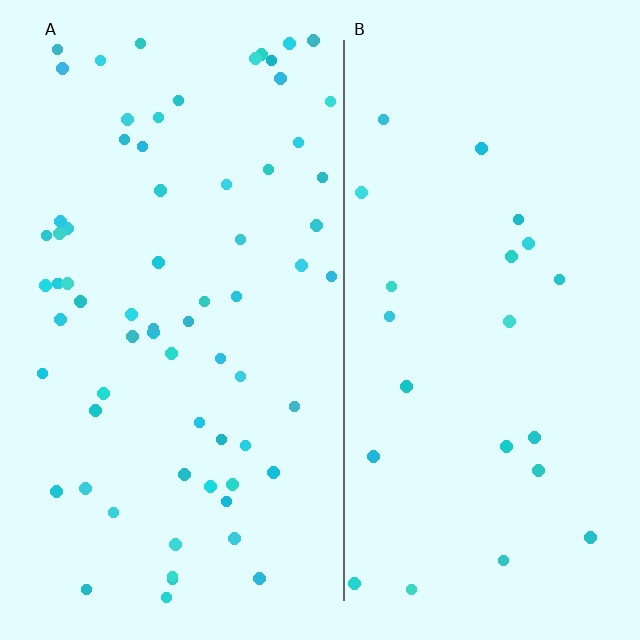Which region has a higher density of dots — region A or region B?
A (the left).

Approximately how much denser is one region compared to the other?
Approximately 3.0× — region A over region B.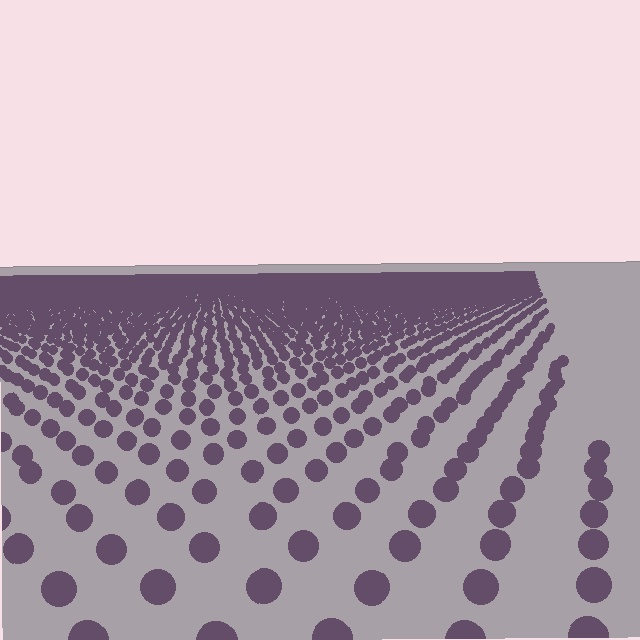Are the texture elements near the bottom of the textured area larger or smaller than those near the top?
Larger. Near the bottom, elements are closer to the viewer and appear at a bigger on-screen size.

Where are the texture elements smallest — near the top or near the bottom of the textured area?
Near the top.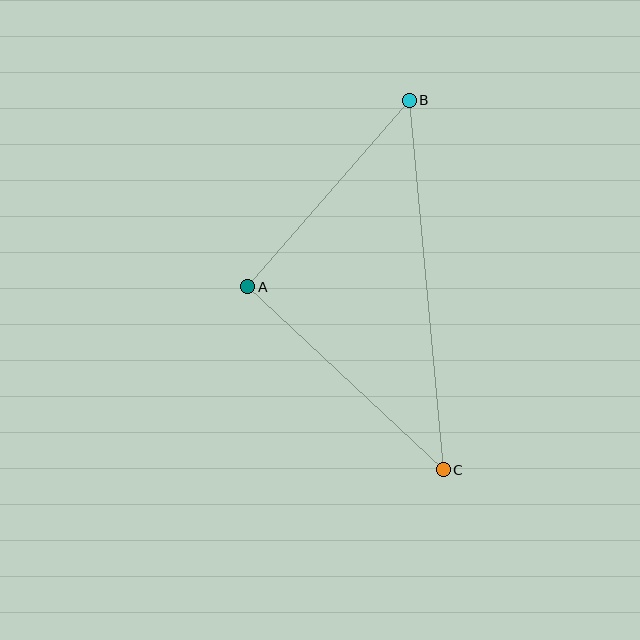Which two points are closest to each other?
Points A and B are closest to each other.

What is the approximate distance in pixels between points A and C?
The distance between A and C is approximately 268 pixels.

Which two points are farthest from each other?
Points B and C are farthest from each other.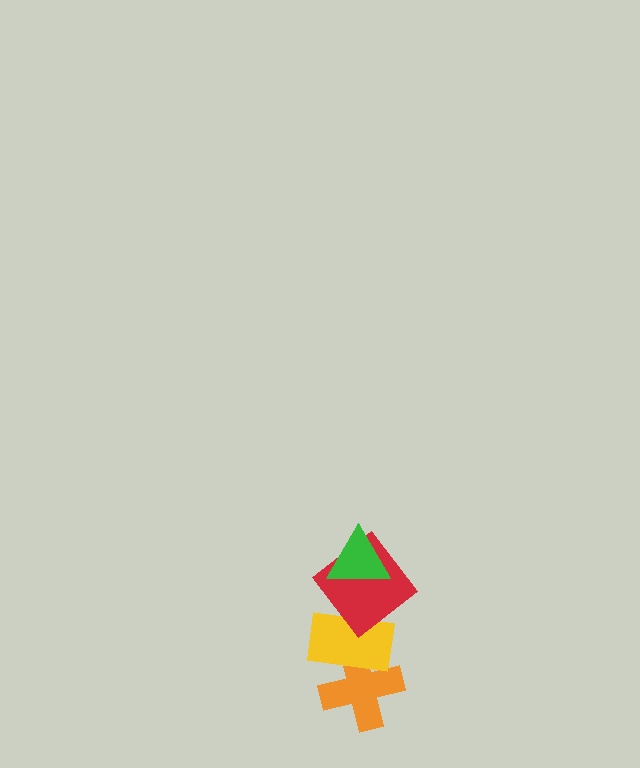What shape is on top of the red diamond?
The green triangle is on top of the red diamond.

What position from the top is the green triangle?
The green triangle is 1st from the top.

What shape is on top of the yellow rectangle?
The red diamond is on top of the yellow rectangle.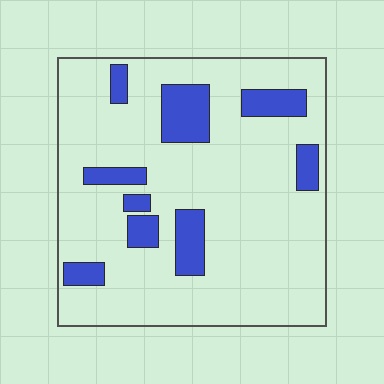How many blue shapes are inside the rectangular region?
9.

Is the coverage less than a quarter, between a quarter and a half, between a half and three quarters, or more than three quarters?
Less than a quarter.